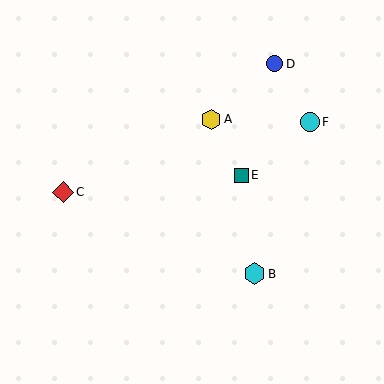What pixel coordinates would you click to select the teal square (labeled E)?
Click at (241, 175) to select the teal square E.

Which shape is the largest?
The cyan hexagon (labeled B) is the largest.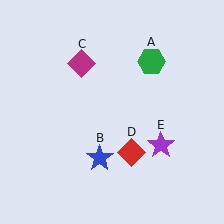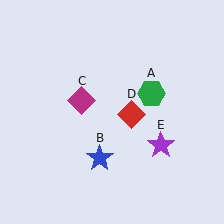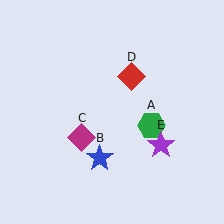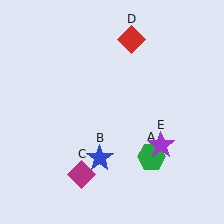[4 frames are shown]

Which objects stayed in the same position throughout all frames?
Blue star (object B) and purple star (object E) remained stationary.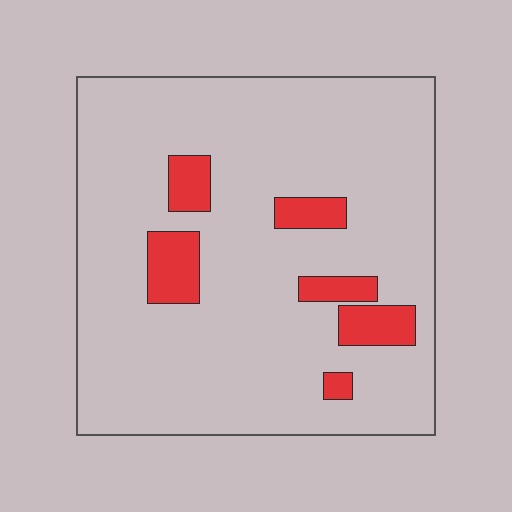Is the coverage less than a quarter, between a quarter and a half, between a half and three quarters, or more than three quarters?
Less than a quarter.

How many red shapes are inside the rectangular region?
6.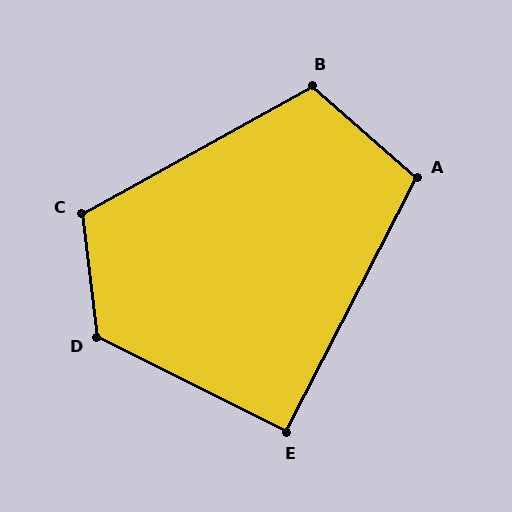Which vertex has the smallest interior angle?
E, at approximately 91 degrees.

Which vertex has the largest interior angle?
D, at approximately 123 degrees.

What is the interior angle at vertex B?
Approximately 110 degrees (obtuse).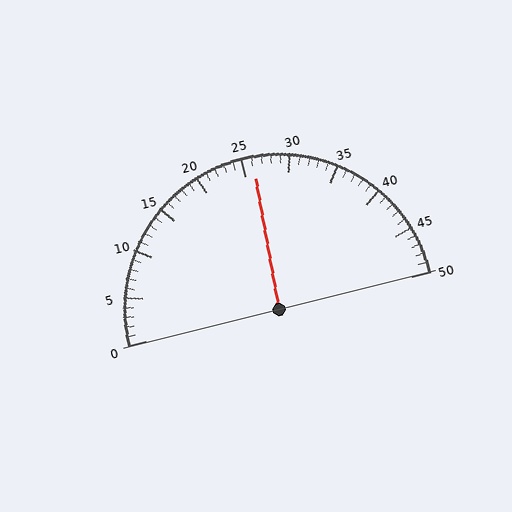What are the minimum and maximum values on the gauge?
The gauge ranges from 0 to 50.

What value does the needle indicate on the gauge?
The needle indicates approximately 26.